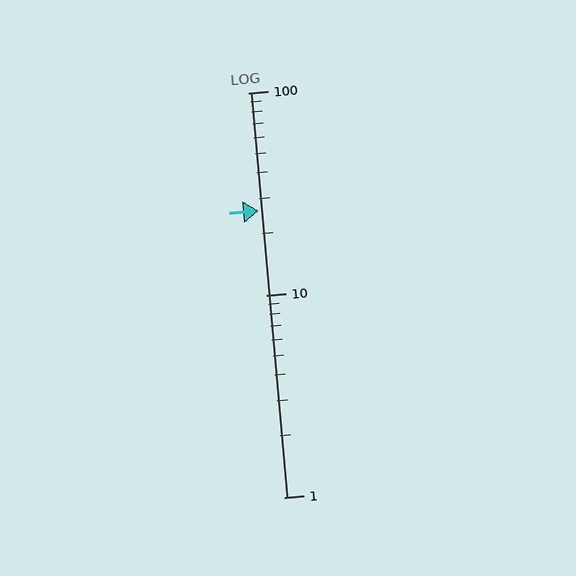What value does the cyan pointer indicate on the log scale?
The pointer indicates approximately 26.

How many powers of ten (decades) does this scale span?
The scale spans 2 decades, from 1 to 100.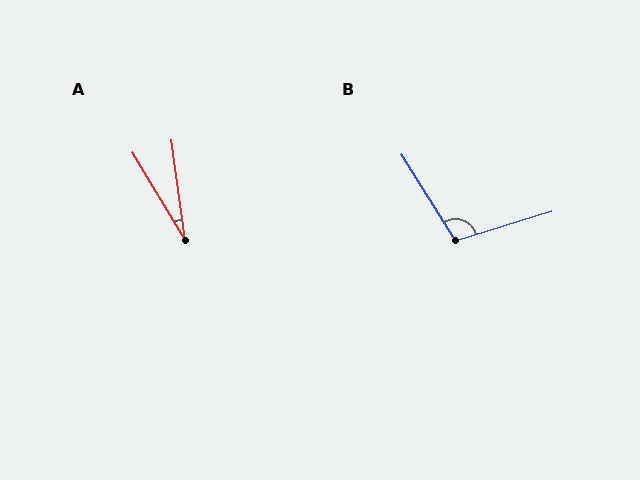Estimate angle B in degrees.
Approximately 105 degrees.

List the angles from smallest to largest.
A (23°), B (105°).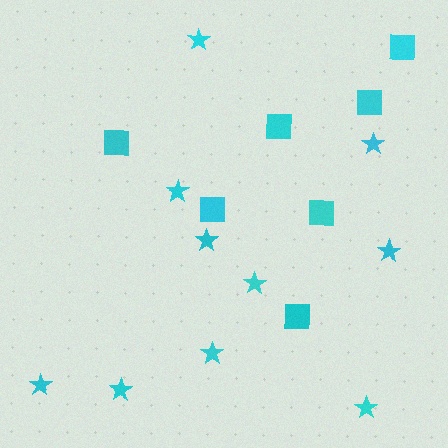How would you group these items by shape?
There are 2 groups: one group of stars (10) and one group of squares (7).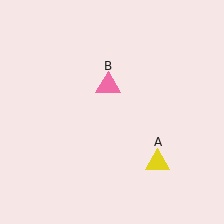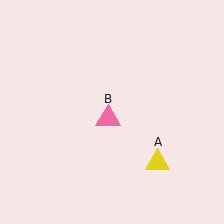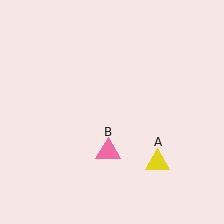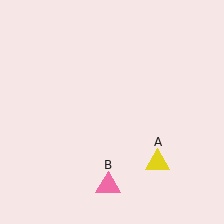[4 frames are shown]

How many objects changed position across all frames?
1 object changed position: pink triangle (object B).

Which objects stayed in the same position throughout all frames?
Yellow triangle (object A) remained stationary.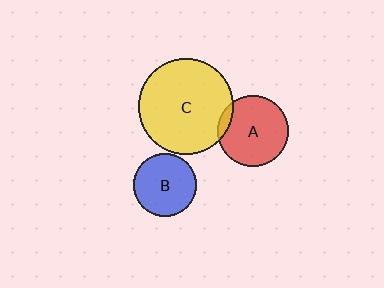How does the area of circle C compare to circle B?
Approximately 2.3 times.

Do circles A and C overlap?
Yes.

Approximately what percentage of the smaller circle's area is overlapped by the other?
Approximately 10%.